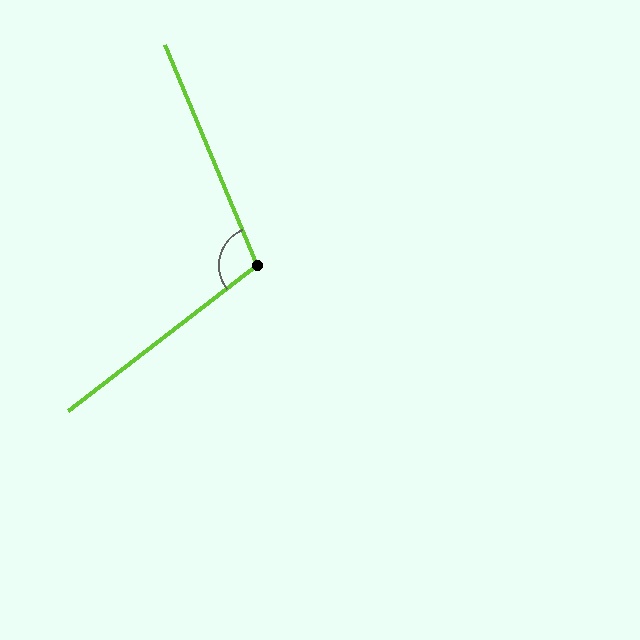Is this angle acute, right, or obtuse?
It is obtuse.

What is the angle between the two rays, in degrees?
Approximately 105 degrees.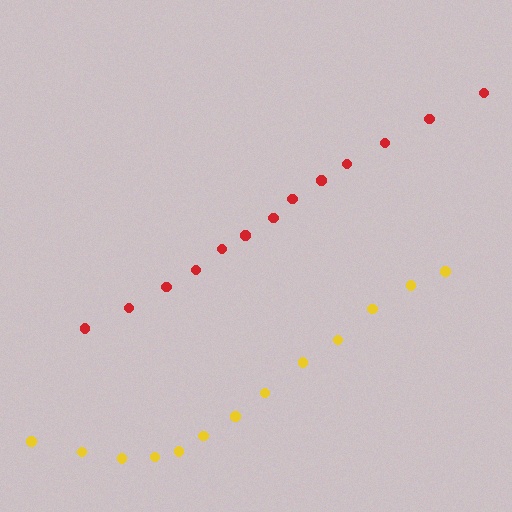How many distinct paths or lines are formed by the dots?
There are 2 distinct paths.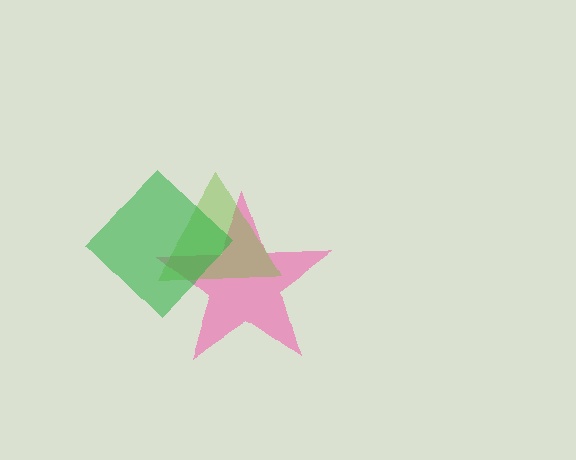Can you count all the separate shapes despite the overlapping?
Yes, there are 3 separate shapes.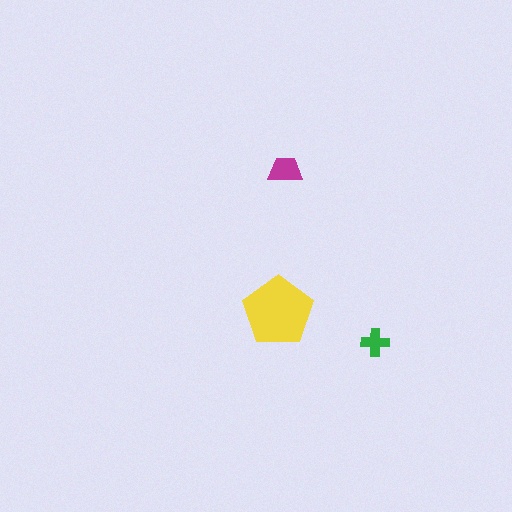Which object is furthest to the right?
The green cross is rightmost.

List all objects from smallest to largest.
The green cross, the magenta trapezoid, the yellow pentagon.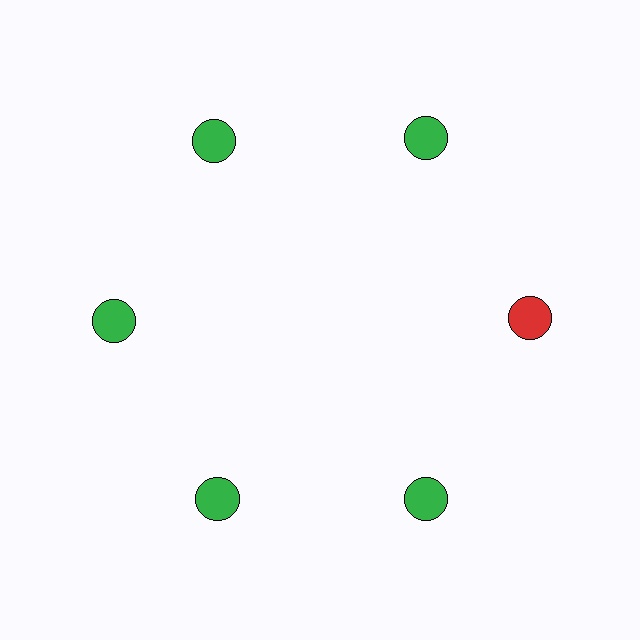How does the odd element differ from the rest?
It has a different color: red instead of green.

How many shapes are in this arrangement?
There are 6 shapes arranged in a ring pattern.